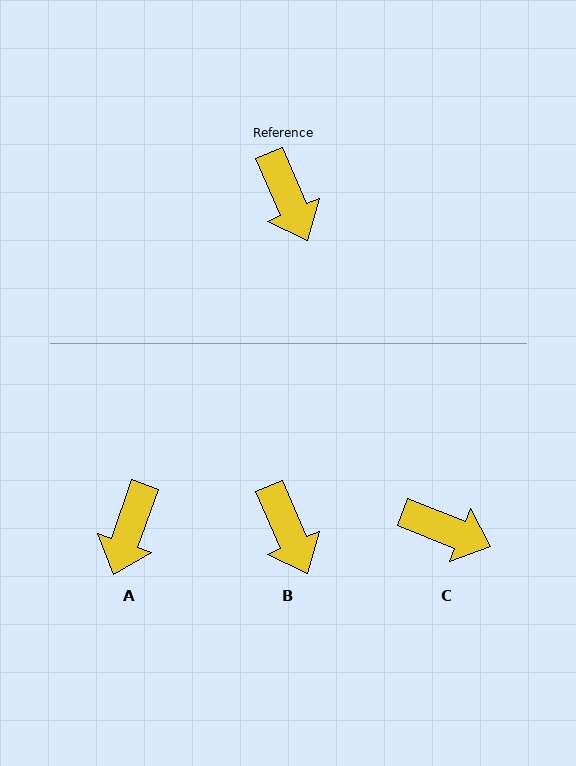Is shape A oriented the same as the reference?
No, it is off by about 43 degrees.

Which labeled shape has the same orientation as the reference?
B.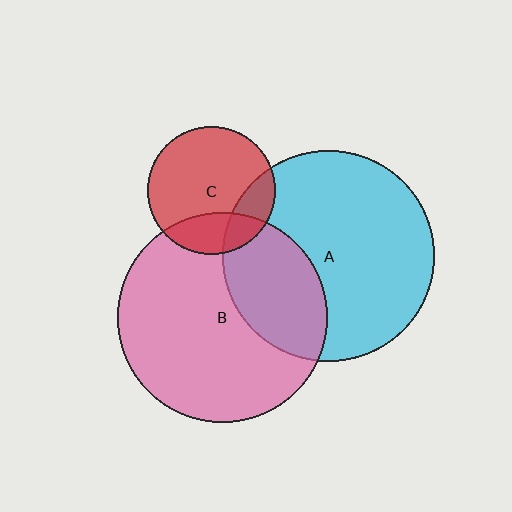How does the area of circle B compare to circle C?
Approximately 2.7 times.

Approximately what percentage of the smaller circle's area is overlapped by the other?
Approximately 20%.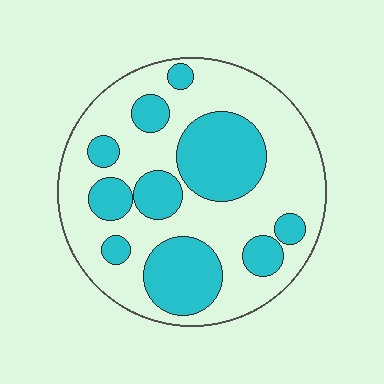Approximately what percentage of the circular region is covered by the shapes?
Approximately 35%.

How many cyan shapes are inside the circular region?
10.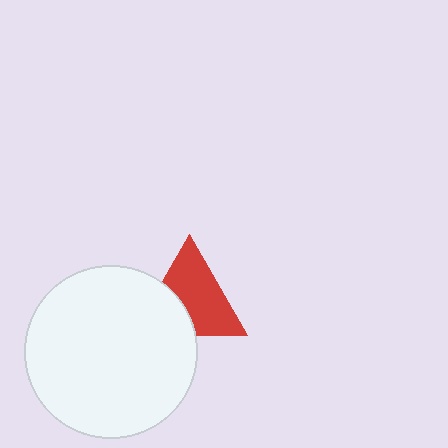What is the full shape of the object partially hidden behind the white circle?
The partially hidden object is a red triangle.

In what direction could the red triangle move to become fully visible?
The red triangle could move toward the upper-right. That would shift it out from behind the white circle entirely.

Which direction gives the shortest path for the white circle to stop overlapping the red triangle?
Moving toward the lower-left gives the shortest separation.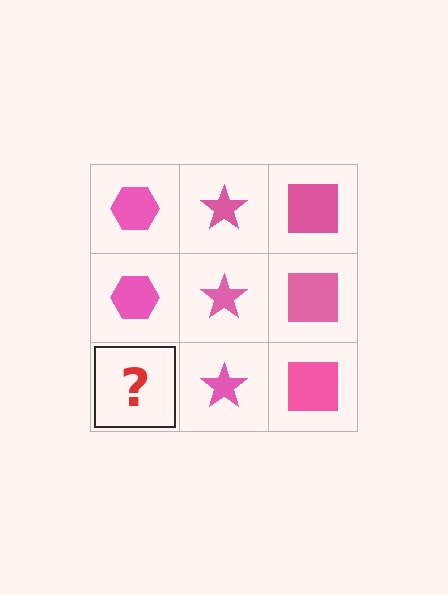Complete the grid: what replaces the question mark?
The question mark should be replaced with a pink hexagon.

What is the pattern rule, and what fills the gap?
The rule is that each column has a consistent shape. The gap should be filled with a pink hexagon.